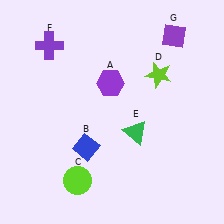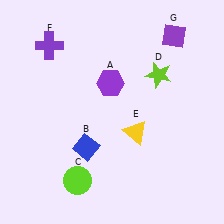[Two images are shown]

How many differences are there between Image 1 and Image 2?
There is 1 difference between the two images.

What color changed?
The triangle (E) changed from green in Image 1 to yellow in Image 2.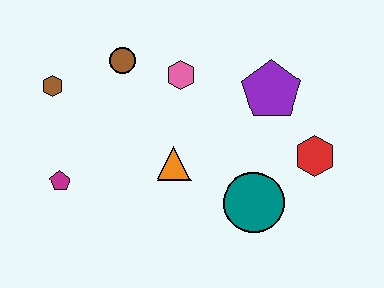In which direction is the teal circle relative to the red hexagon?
The teal circle is to the left of the red hexagon.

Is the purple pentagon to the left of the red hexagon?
Yes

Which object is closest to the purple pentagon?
The red hexagon is closest to the purple pentagon.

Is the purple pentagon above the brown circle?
No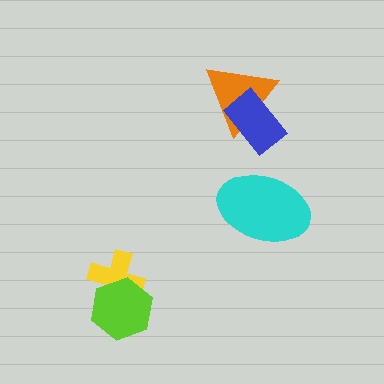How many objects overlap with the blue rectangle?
1 object overlaps with the blue rectangle.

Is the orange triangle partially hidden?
Yes, it is partially covered by another shape.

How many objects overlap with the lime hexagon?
1 object overlaps with the lime hexagon.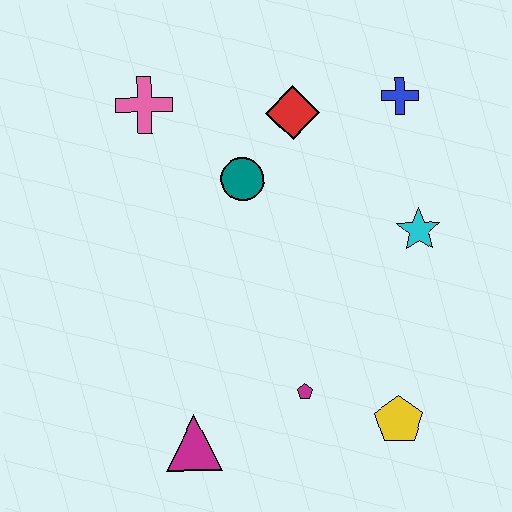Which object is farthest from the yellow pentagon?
The pink cross is farthest from the yellow pentagon.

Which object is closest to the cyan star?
The blue cross is closest to the cyan star.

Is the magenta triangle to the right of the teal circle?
No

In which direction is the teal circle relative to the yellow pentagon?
The teal circle is above the yellow pentagon.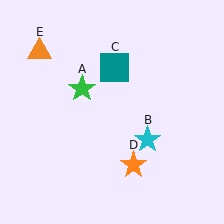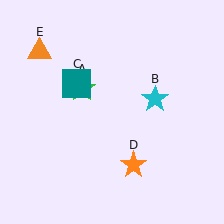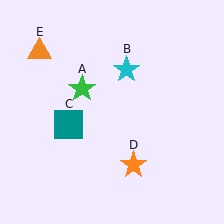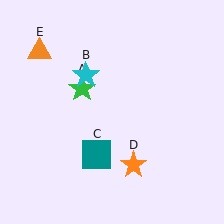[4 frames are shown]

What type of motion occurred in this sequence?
The cyan star (object B), teal square (object C) rotated counterclockwise around the center of the scene.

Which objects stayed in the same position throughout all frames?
Green star (object A) and orange star (object D) and orange triangle (object E) remained stationary.